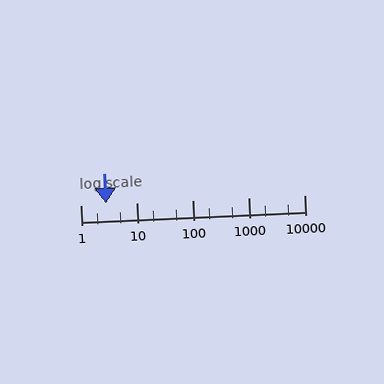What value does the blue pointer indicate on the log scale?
The pointer indicates approximately 2.8.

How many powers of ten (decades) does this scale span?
The scale spans 4 decades, from 1 to 10000.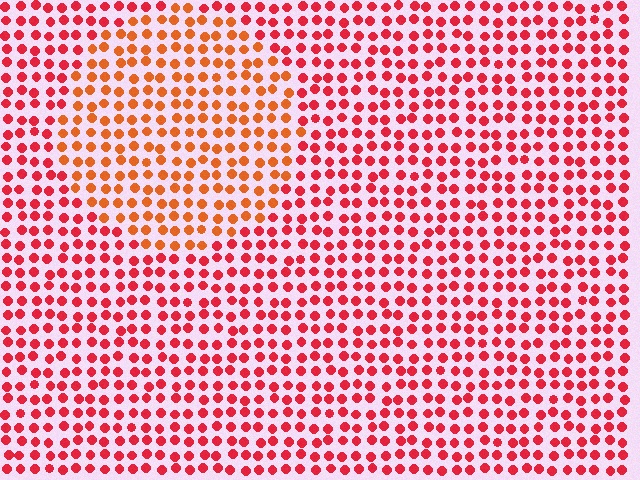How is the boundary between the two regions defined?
The boundary is defined purely by a slight shift in hue (about 29 degrees). Spacing, size, and orientation are identical on both sides.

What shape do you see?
I see a circle.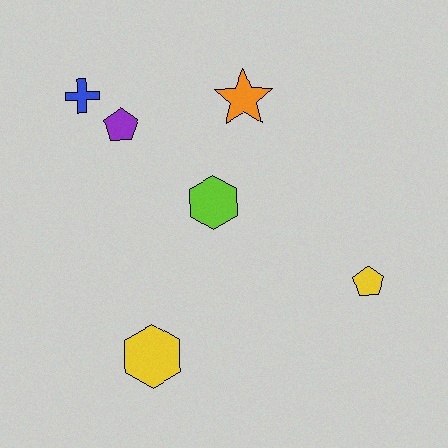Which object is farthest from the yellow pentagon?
The blue cross is farthest from the yellow pentagon.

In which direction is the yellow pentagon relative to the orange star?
The yellow pentagon is below the orange star.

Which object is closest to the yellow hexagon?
The lime hexagon is closest to the yellow hexagon.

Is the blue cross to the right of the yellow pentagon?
No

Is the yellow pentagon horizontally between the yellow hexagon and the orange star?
No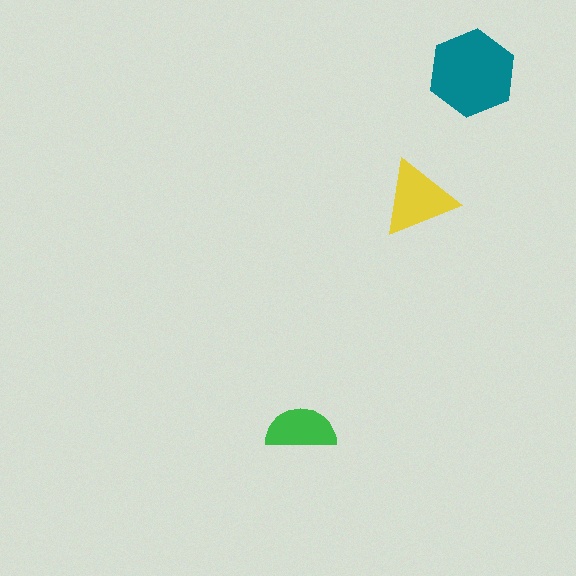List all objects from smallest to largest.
The green semicircle, the yellow triangle, the teal hexagon.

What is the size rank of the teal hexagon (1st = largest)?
1st.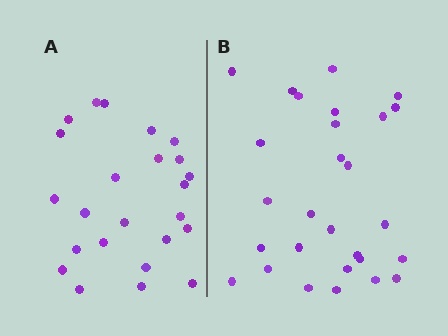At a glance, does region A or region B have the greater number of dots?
Region B (the right region) has more dots.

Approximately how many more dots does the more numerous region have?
Region B has about 4 more dots than region A.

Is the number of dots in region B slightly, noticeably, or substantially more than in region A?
Region B has only slightly more — the two regions are fairly close. The ratio is roughly 1.2 to 1.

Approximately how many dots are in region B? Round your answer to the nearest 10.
About 30 dots. (The exact count is 28, which rounds to 30.)